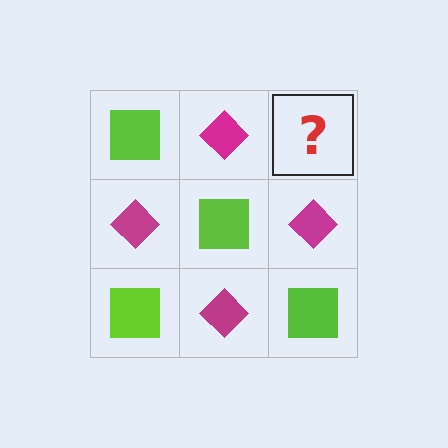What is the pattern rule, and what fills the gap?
The rule is that it alternates lime square and magenta diamond in a checkerboard pattern. The gap should be filled with a lime square.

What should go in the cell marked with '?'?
The missing cell should contain a lime square.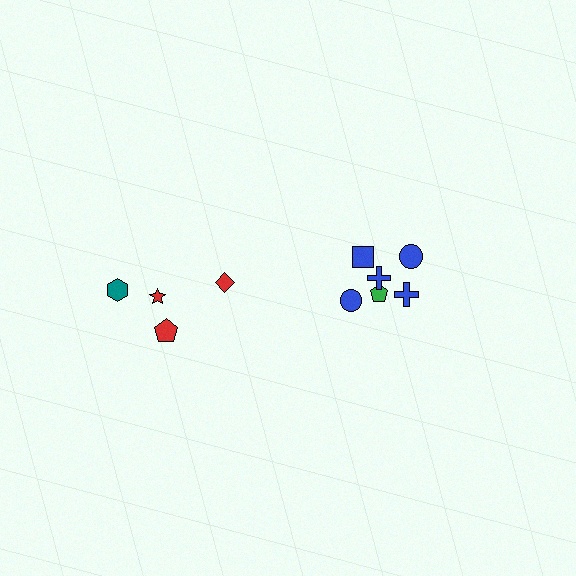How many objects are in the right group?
There are 6 objects.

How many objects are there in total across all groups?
There are 10 objects.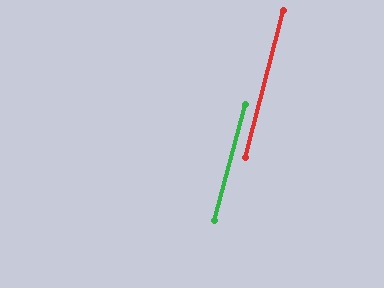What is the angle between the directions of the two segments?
Approximately 0 degrees.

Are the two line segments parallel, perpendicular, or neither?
Parallel — their directions differ by only 0.2°.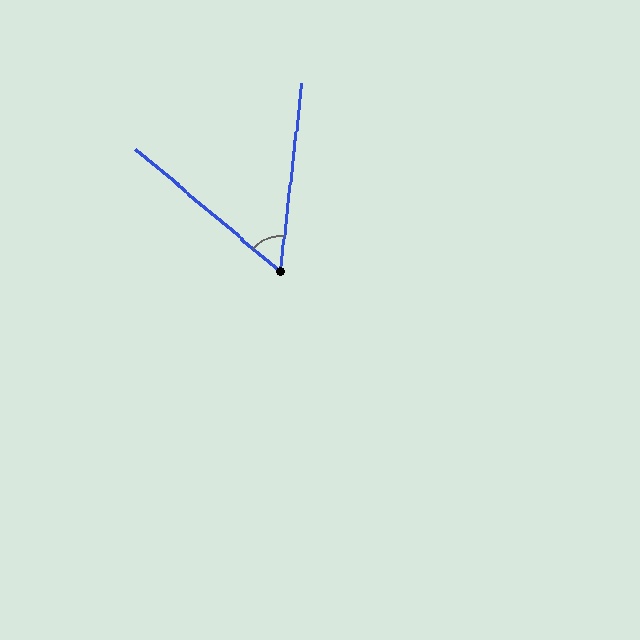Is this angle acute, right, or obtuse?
It is acute.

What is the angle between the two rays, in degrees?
Approximately 56 degrees.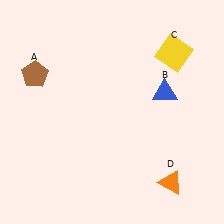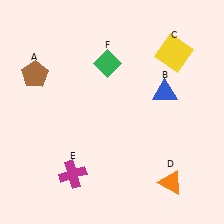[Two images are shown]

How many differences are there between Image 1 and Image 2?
There are 2 differences between the two images.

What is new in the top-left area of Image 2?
A green diamond (F) was added in the top-left area of Image 2.